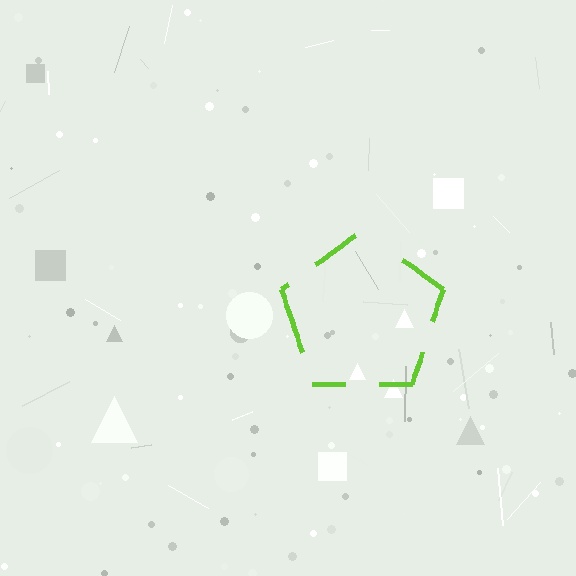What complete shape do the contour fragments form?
The contour fragments form a pentagon.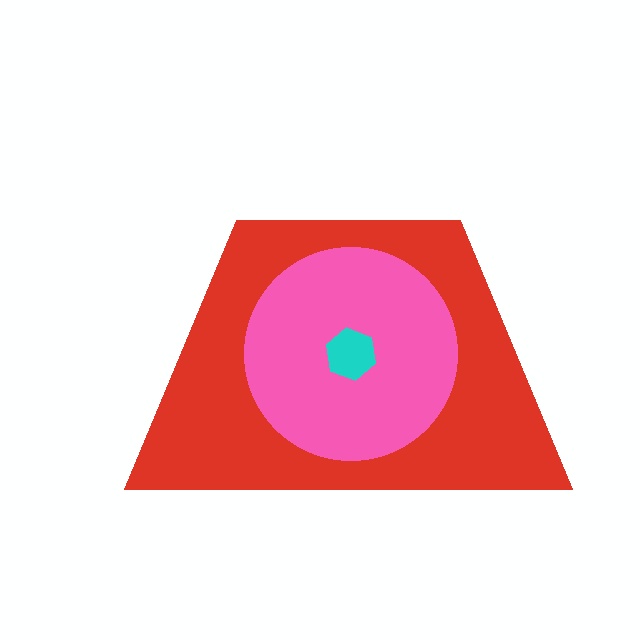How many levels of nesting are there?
3.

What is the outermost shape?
The red trapezoid.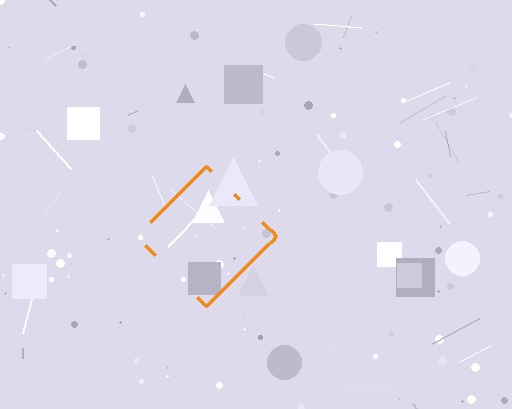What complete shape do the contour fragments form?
The contour fragments form a diamond.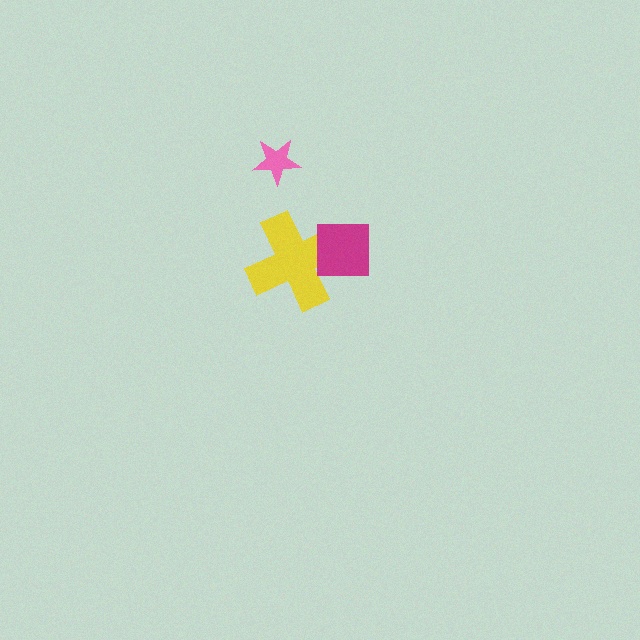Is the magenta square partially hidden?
No, no other shape covers it.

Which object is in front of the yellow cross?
The magenta square is in front of the yellow cross.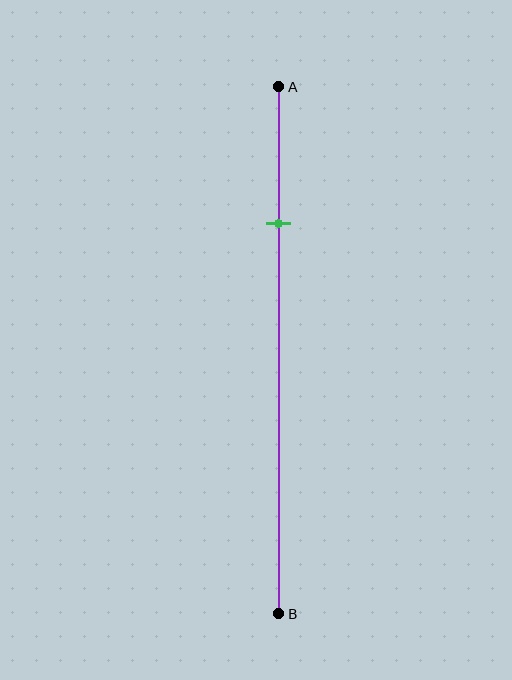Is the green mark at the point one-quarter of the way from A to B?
Yes, the mark is approximately at the one-quarter point.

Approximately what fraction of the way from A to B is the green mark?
The green mark is approximately 25% of the way from A to B.